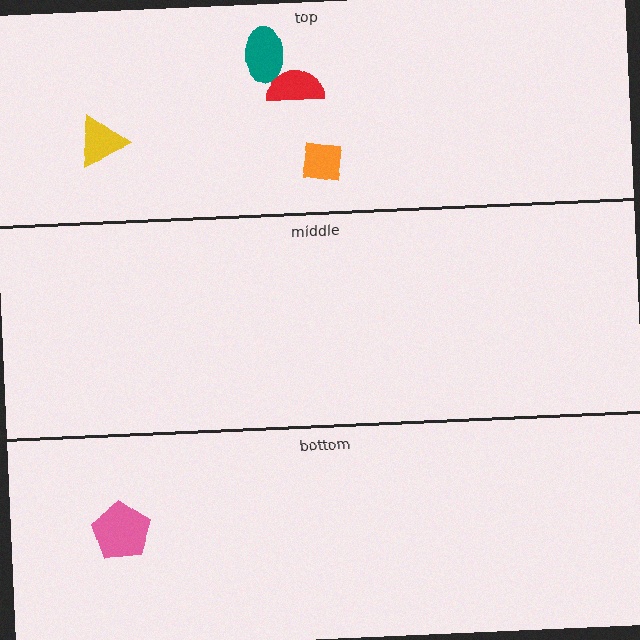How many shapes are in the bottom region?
1.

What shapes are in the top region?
The teal ellipse, the orange square, the yellow triangle, the red semicircle.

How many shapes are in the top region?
4.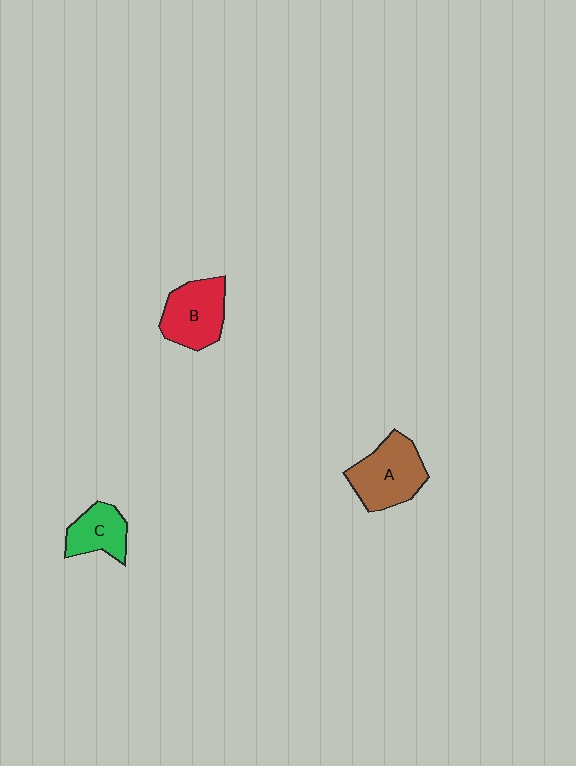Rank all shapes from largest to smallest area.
From largest to smallest: A (brown), B (red), C (green).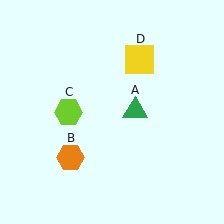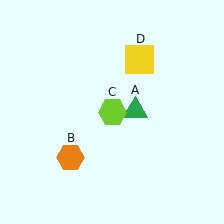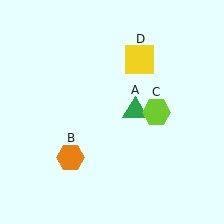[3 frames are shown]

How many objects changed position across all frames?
1 object changed position: lime hexagon (object C).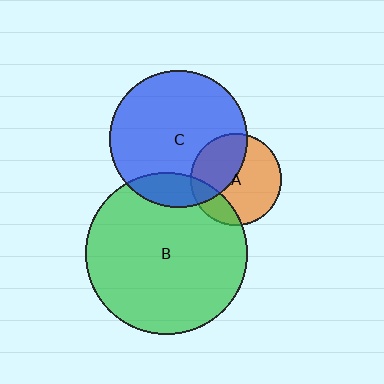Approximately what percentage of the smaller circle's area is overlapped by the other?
Approximately 15%.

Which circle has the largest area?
Circle B (green).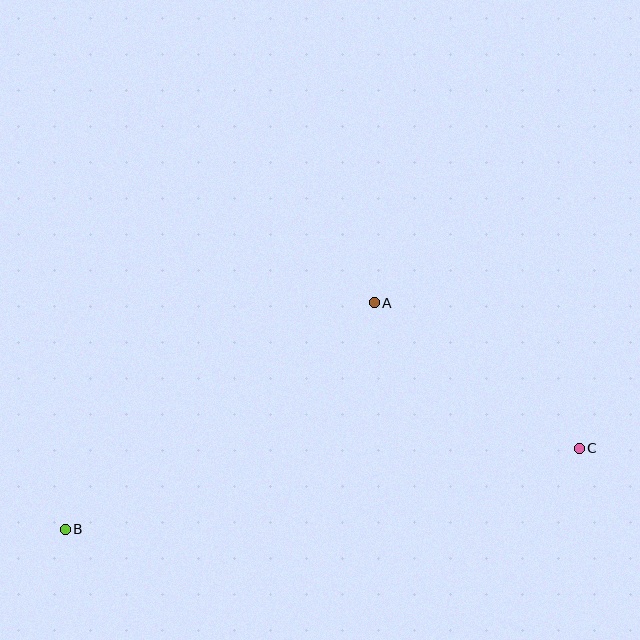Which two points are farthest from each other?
Points B and C are farthest from each other.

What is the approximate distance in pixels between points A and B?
The distance between A and B is approximately 383 pixels.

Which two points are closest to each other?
Points A and C are closest to each other.